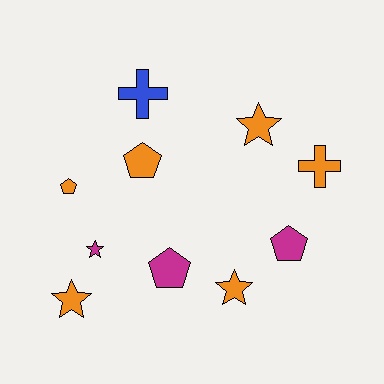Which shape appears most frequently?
Pentagon, with 4 objects.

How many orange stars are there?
There are 3 orange stars.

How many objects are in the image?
There are 10 objects.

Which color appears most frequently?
Orange, with 6 objects.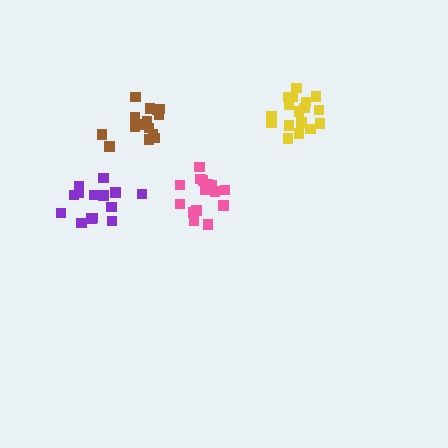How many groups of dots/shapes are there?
There are 4 groups.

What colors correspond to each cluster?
The clusters are colored: pink, yellow, purple, brown.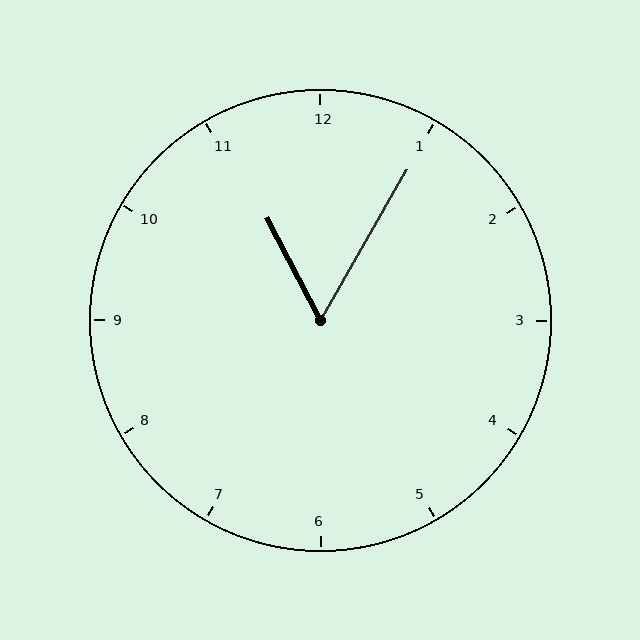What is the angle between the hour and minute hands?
Approximately 58 degrees.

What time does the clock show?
11:05.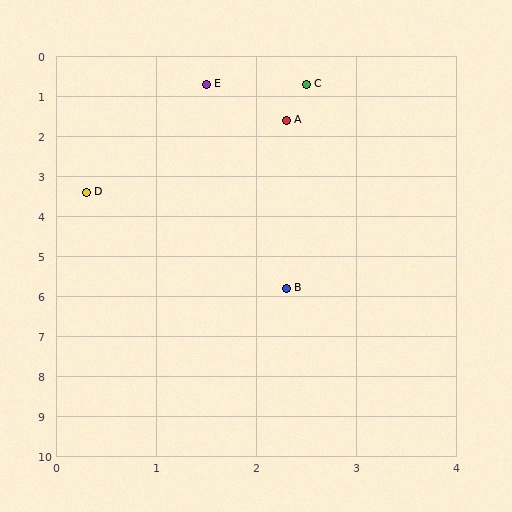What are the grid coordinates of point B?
Point B is at approximately (2.3, 5.8).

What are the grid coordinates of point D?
Point D is at approximately (0.3, 3.4).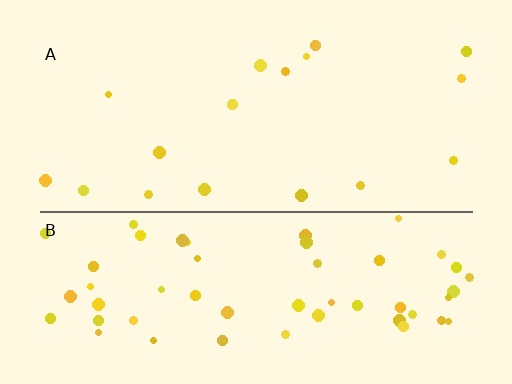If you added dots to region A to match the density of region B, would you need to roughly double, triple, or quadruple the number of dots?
Approximately triple.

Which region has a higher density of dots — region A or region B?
B (the bottom).